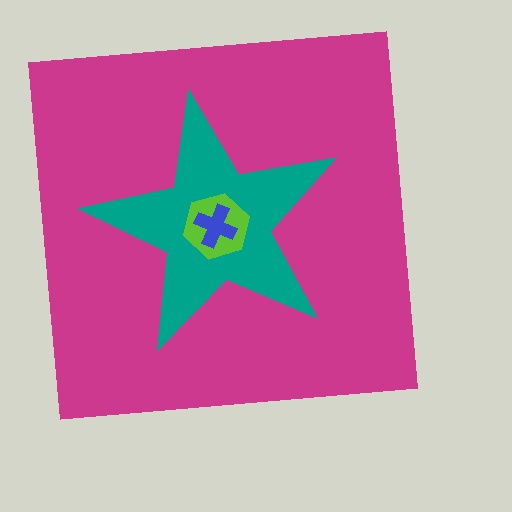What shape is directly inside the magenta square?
The teal star.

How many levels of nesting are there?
4.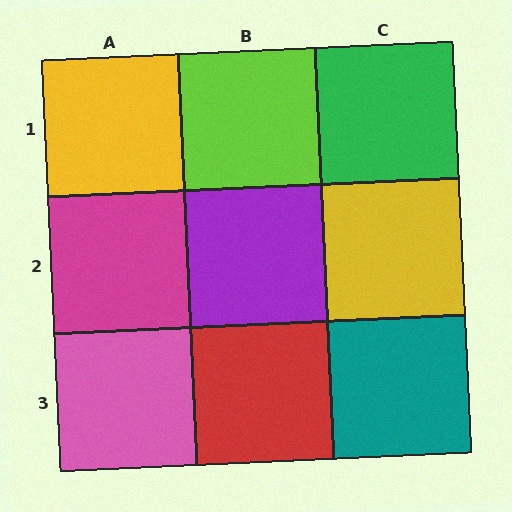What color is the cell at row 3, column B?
Red.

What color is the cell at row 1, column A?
Yellow.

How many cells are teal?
1 cell is teal.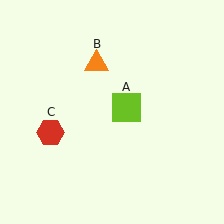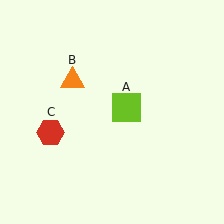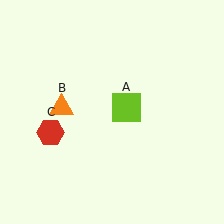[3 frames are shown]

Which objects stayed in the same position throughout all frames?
Lime square (object A) and red hexagon (object C) remained stationary.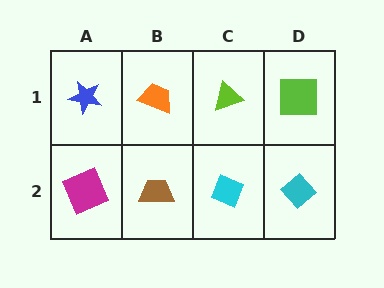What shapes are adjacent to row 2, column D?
A lime square (row 1, column D), a cyan diamond (row 2, column C).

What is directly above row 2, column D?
A lime square.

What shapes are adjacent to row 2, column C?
A lime triangle (row 1, column C), a brown trapezoid (row 2, column B), a cyan diamond (row 2, column D).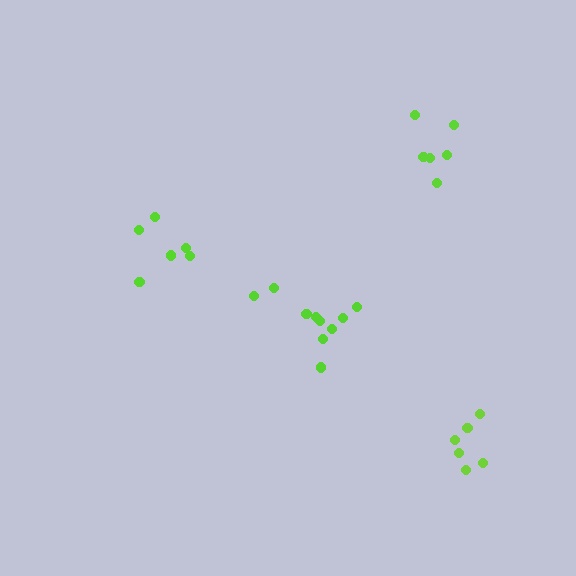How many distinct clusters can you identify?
There are 4 distinct clusters.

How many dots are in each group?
Group 1: 10 dots, Group 2: 6 dots, Group 3: 6 dots, Group 4: 6 dots (28 total).